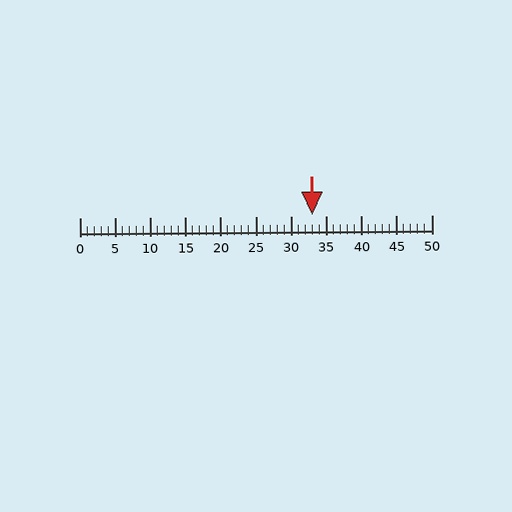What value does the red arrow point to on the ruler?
The red arrow points to approximately 33.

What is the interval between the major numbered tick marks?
The major tick marks are spaced 5 units apart.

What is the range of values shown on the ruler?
The ruler shows values from 0 to 50.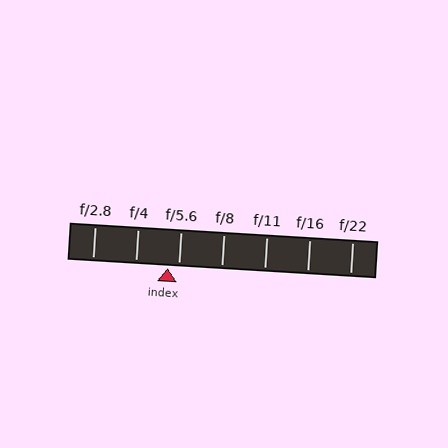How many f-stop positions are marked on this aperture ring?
There are 7 f-stop positions marked.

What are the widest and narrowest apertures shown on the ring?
The widest aperture shown is f/2.8 and the narrowest is f/22.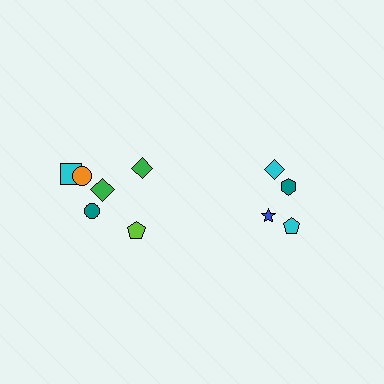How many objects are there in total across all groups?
There are 10 objects.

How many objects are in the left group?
There are 6 objects.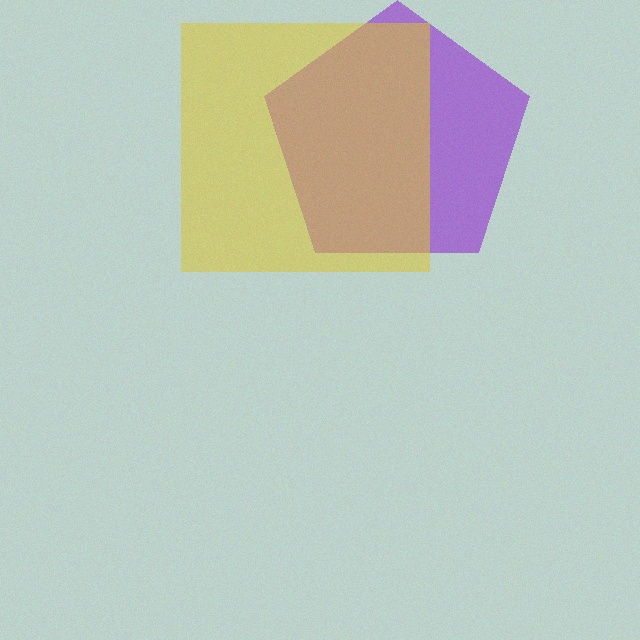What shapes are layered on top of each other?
The layered shapes are: a purple pentagon, a yellow square.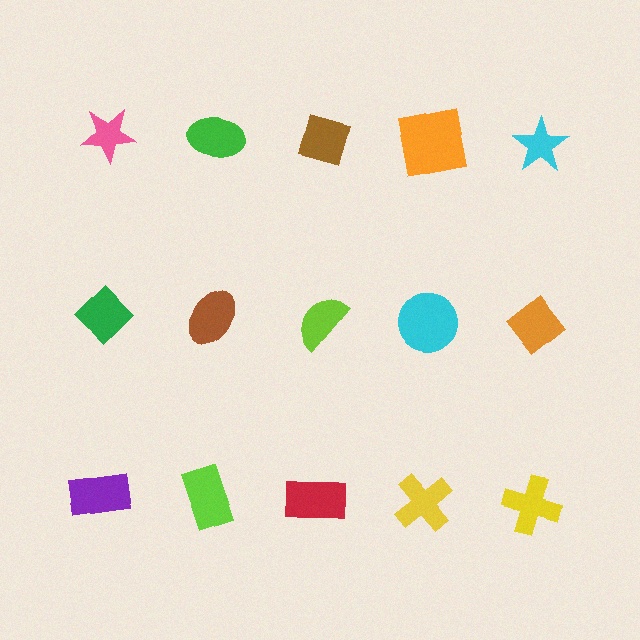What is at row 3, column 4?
A yellow cross.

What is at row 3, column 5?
A yellow cross.